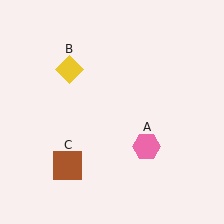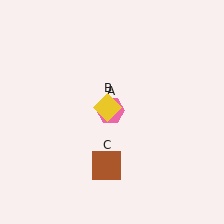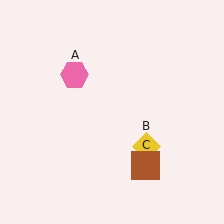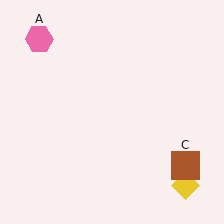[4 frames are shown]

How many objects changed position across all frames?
3 objects changed position: pink hexagon (object A), yellow diamond (object B), brown square (object C).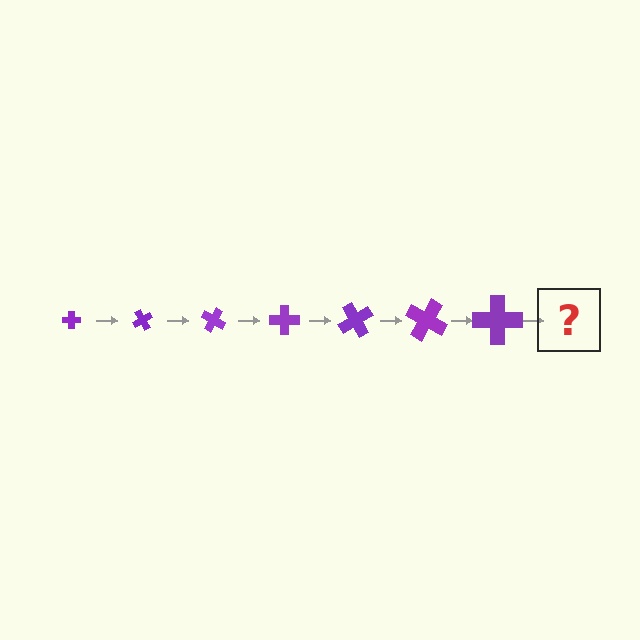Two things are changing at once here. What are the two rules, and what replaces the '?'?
The two rules are that the cross grows larger each step and it rotates 60 degrees each step. The '?' should be a cross, larger than the previous one and rotated 420 degrees from the start.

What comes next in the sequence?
The next element should be a cross, larger than the previous one and rotated 420 degrees from the start.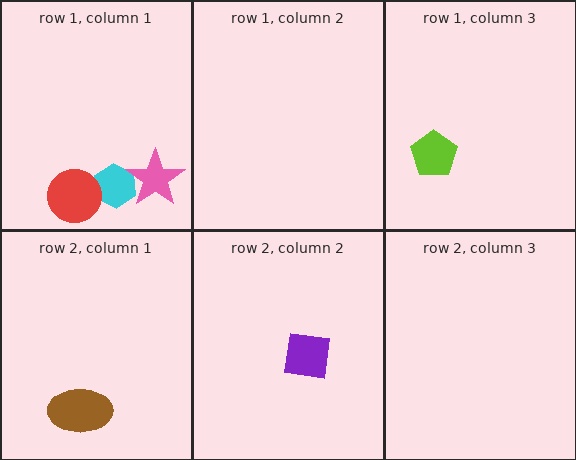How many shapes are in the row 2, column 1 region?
1.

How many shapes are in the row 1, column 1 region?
3.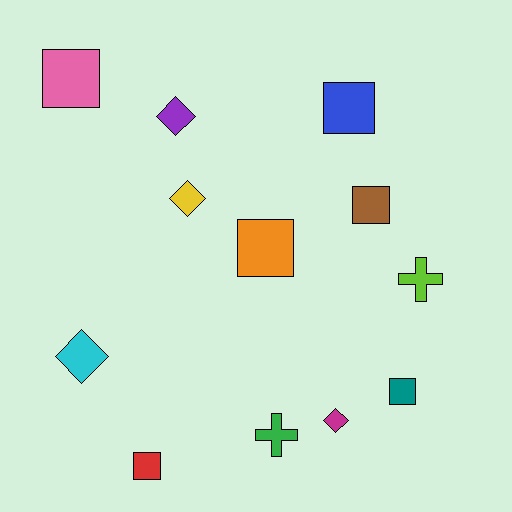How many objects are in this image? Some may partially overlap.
There are 12 objects.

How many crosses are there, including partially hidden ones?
There are 2 crosses.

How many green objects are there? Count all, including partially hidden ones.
There is 1 green object.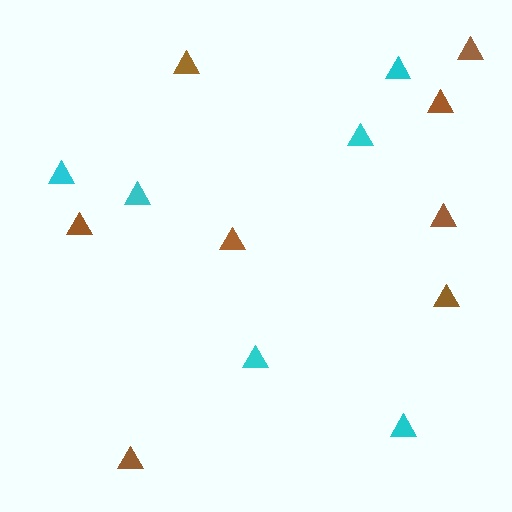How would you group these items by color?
There are 2 groups: one group of brown triangles (8) and one group of cyan triangles (6).